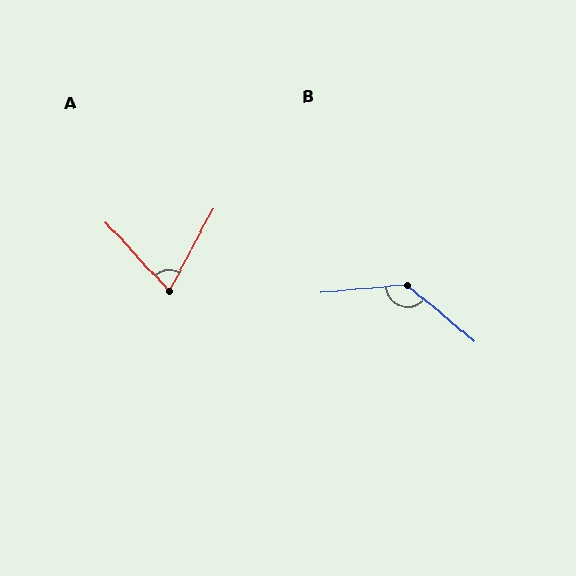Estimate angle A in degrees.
Approximately 71 degrees.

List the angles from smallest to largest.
A (71°), B (135°).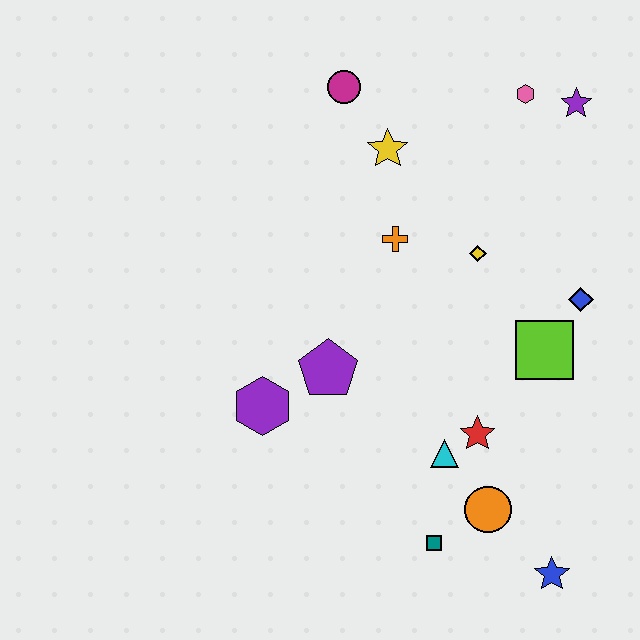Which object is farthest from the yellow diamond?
The blue star is farthest from the yellow diamond.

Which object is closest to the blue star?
The orange circle is closest to the blue star.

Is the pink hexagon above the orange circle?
Yes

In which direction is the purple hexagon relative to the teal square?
The purple hexagon is to the left of the teal square.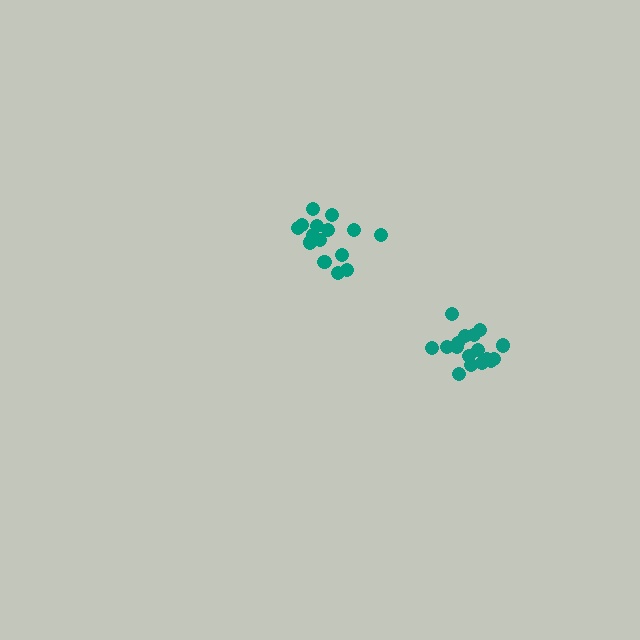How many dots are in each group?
Group 1: 17 dots, Group 2: 15 dots (32 total).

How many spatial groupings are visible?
There are 2 spatial groupings.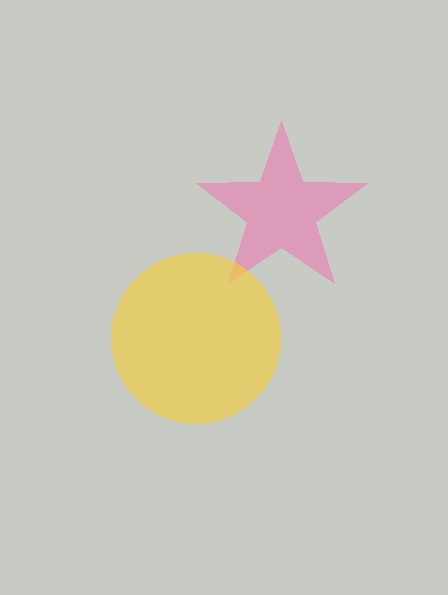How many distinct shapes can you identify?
There are 2 distinct shapes: a pink star, a yellow circle.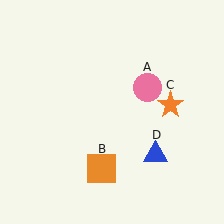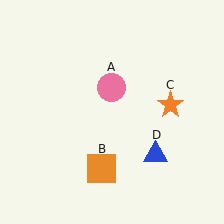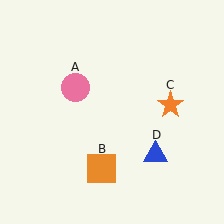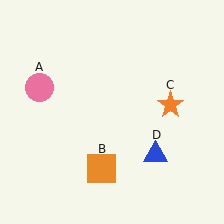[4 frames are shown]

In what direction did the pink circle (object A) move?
The pink circle (object A) moved left.